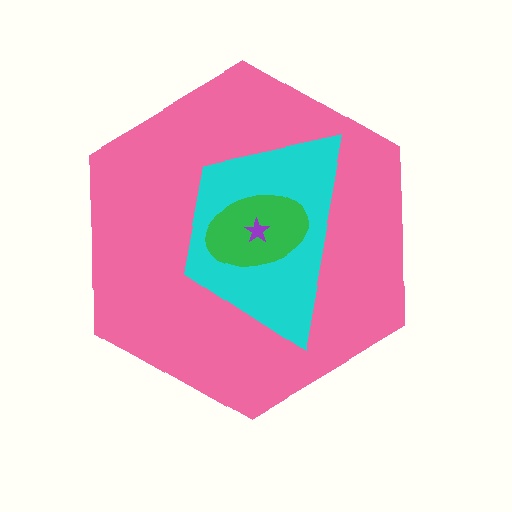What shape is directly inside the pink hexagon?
The cyan trapezoid.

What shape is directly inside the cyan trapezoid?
The green ellipse.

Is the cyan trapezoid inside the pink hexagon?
Yes.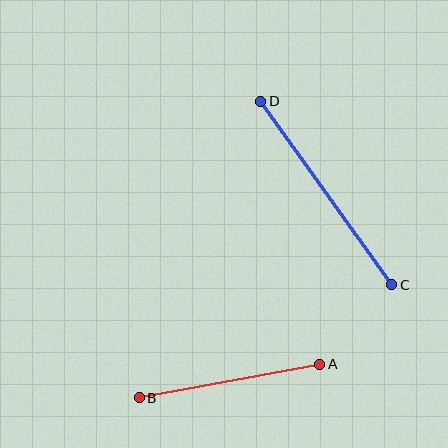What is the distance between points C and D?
The distance is approximately 226 pixels.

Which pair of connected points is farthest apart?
Points C and D are farthest apart.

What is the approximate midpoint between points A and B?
The midpoint is at approximately (230, 381) pixels.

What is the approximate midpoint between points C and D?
The midpoint is at approximately (326, 193) pixels.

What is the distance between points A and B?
The distance is approximately 183 pixels.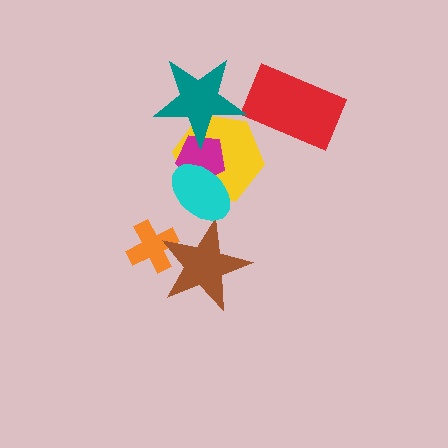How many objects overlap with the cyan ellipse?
3 objects overlap with the cyan ellipse.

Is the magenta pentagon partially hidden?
Yes, it is partially covered by another shape.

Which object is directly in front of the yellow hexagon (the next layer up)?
The magenta pentagon is directly in front of the yellow hexagon.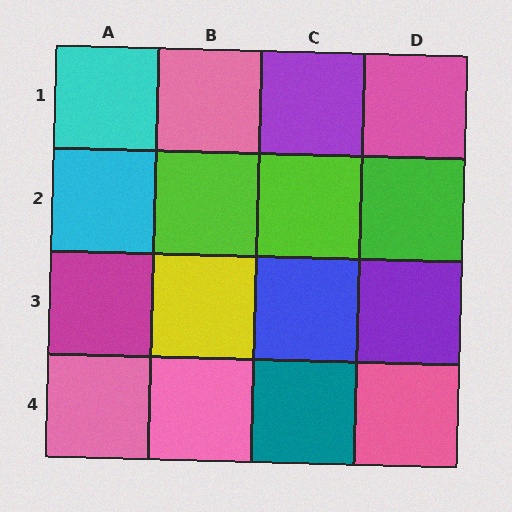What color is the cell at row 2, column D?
Green.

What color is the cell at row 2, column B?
Lime.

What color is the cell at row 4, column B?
Pink.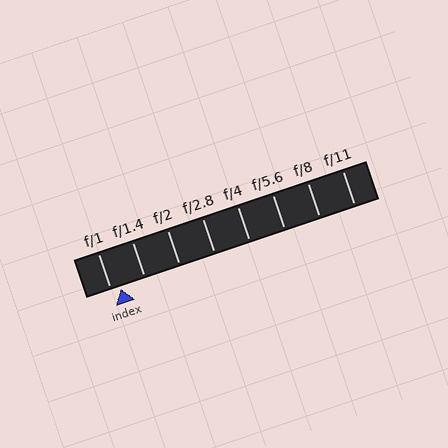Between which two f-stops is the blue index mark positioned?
The index mark is between f/1 and f/1.4.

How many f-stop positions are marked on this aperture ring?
There are 8 f-stop positions marked.